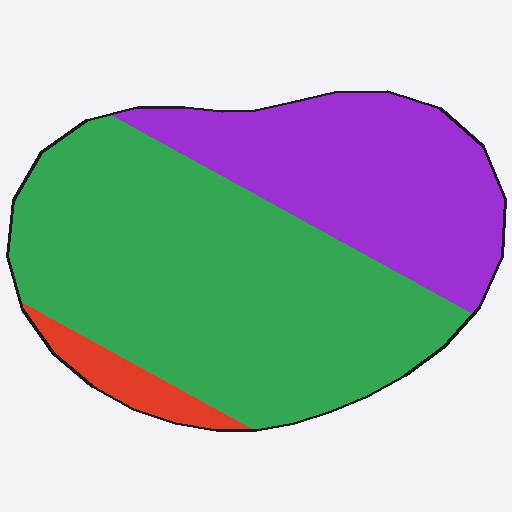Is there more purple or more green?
Green.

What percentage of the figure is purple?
Purple takes up about one third (1/3) of the figure.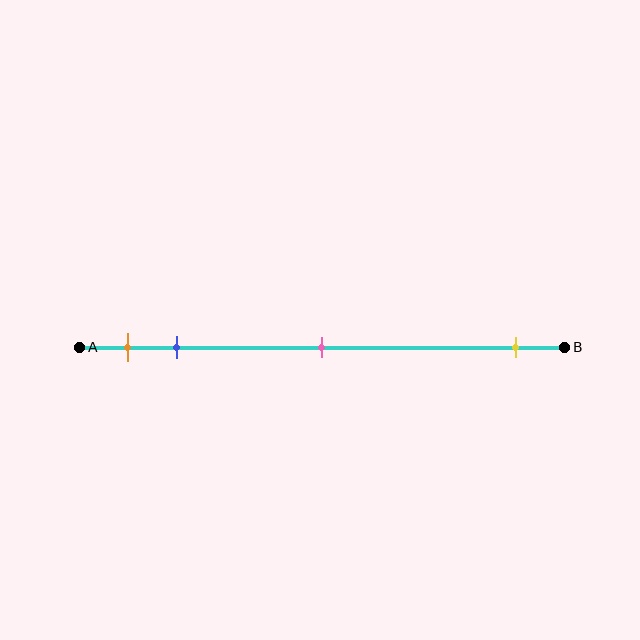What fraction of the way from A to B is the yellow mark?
The yellow mark is approximately 90% (0.9) of the way from A to B.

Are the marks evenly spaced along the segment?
No, the marks are not evenly spaced.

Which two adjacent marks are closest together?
The orange and blue marks are the closest adjacent pair.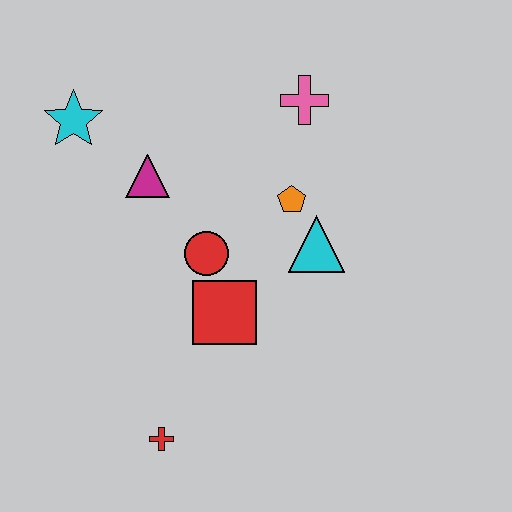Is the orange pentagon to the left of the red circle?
No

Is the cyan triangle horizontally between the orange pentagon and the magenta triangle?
No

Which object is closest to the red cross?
The red square is closest to the red cross.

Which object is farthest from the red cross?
The pink cross is farthest from the red cross.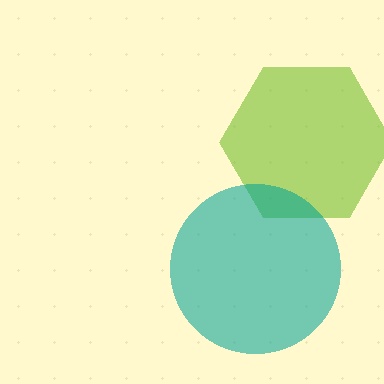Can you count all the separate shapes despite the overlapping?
Yes, there are 2 separate shapes.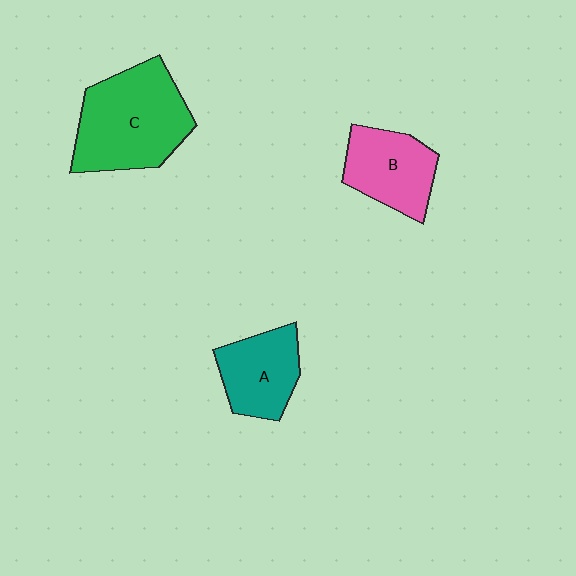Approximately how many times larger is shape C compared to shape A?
Approximately 1.7 times.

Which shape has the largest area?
Shape C (green).